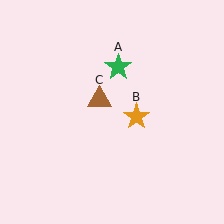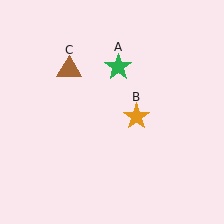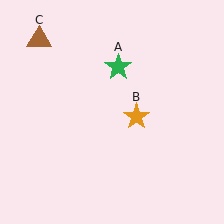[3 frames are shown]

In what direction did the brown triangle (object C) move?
The brown triangle (object C) moved up and to the left.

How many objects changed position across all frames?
1 object changed position: brown triangle (object C).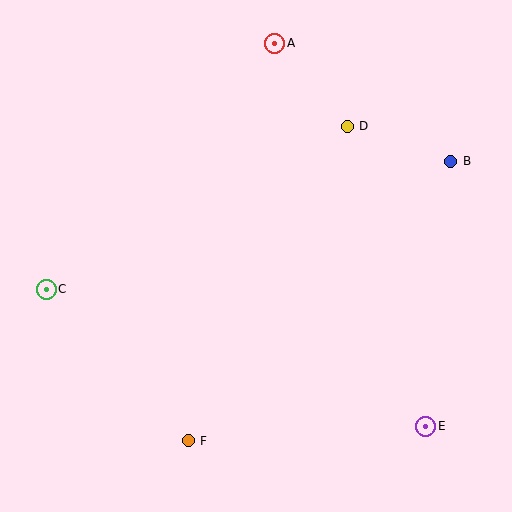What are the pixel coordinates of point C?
Point C is at (46, 289).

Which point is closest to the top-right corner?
Point B is closest to the top-right corner.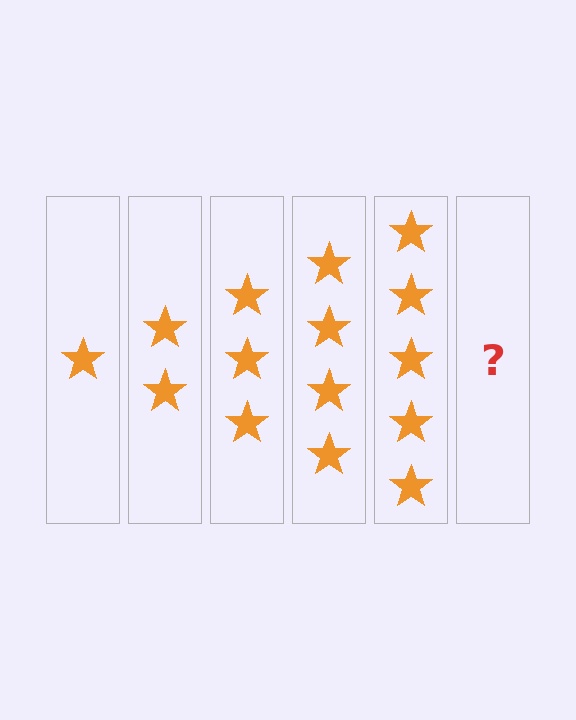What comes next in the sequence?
The next element should be 6 stars.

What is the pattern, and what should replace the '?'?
The pattern is that each step adds one more star. The '?' should be 6 stars.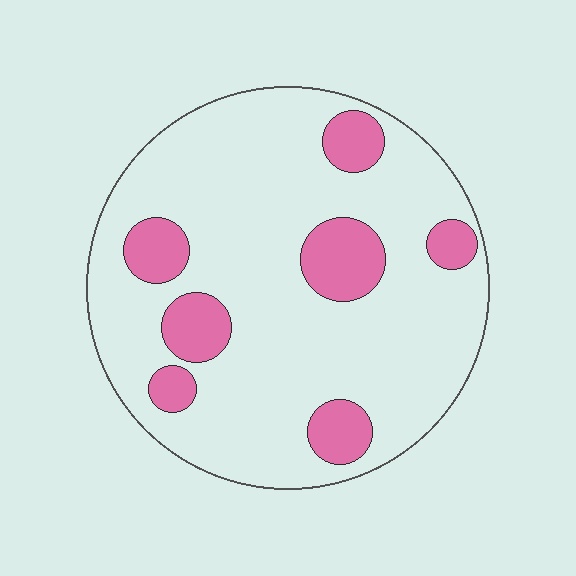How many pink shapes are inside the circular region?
7.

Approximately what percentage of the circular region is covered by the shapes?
Approximately 20%.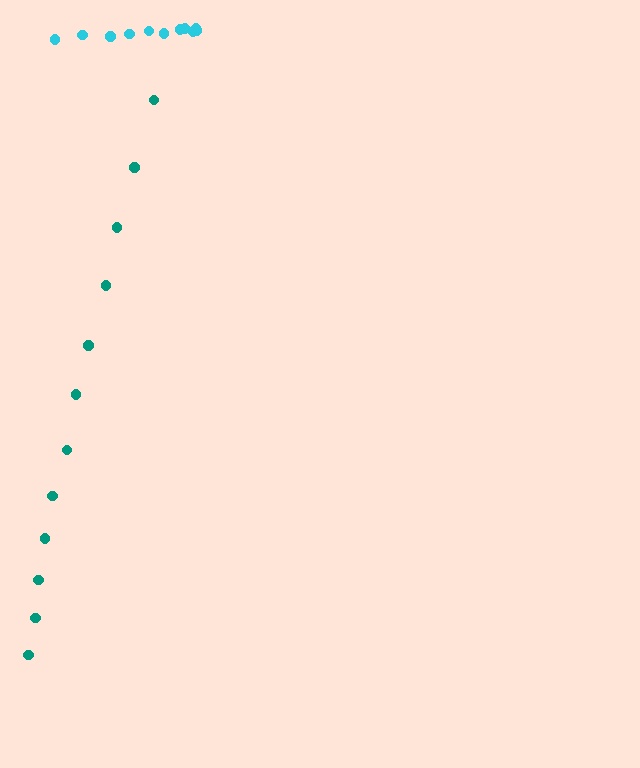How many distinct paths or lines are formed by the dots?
There are 2 distinct paths.